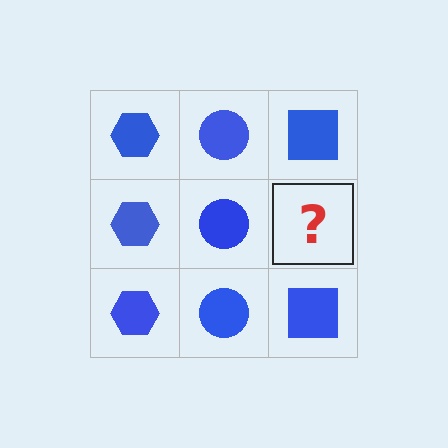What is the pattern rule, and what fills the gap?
The rule is that each column has a consistent shape. The gap should be filled with a blue square.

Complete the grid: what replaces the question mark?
The question mark should be replaced with a blue square.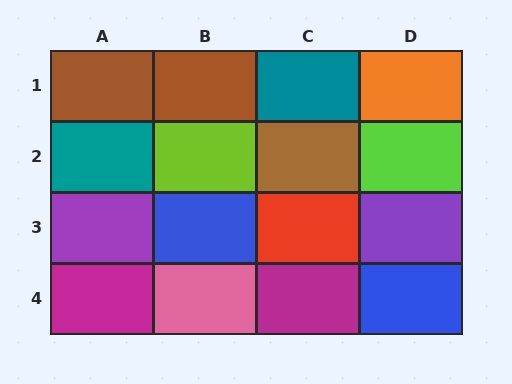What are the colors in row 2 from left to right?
Teal, lime, brown, lime.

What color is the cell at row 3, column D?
Purple.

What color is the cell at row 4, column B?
Pink.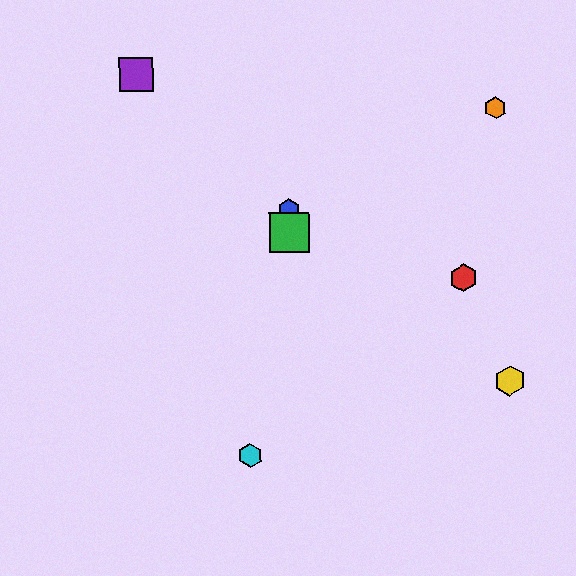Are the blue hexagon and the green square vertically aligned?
Yes, both are at x≈289.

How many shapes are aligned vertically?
2 shapes (the blue hexagon, the green square) are aligned vertically.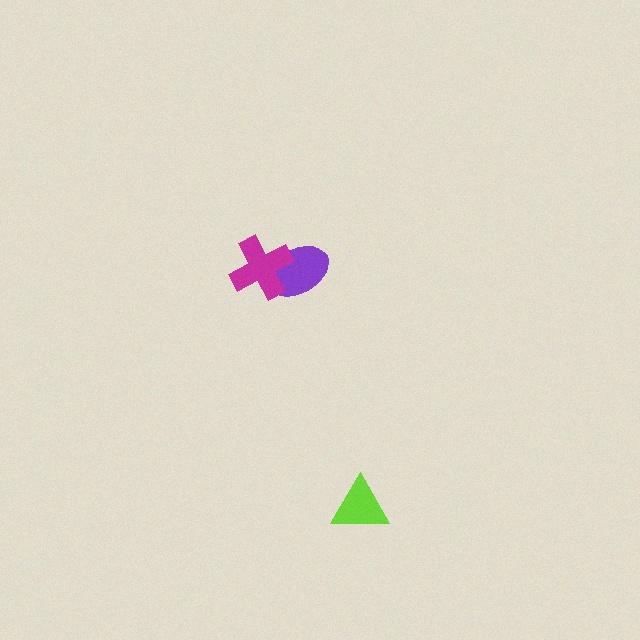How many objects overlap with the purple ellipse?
1 object overlaps with the purple ellipse.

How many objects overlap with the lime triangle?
0 objects overlap with the lime triangle.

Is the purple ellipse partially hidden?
Yes, it is partially covered by another shape.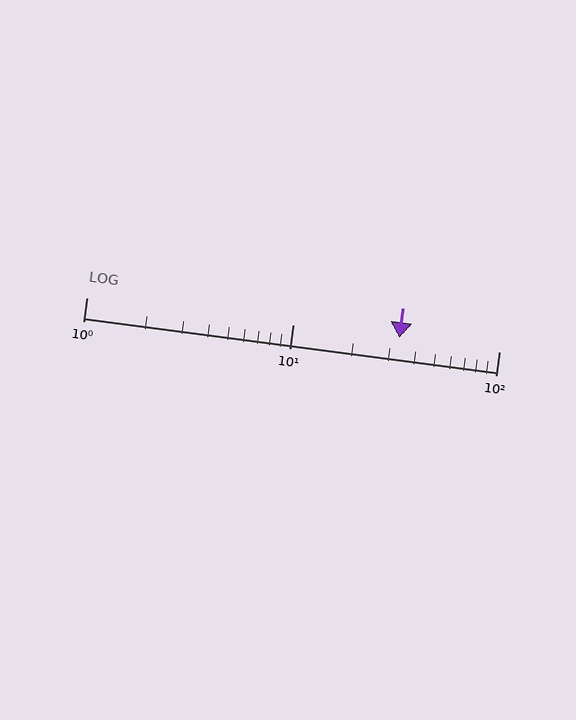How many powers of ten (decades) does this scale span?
The scale spans 2 decades, from 1 to 100.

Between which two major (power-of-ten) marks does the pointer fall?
The pointer is between 10 and 100.